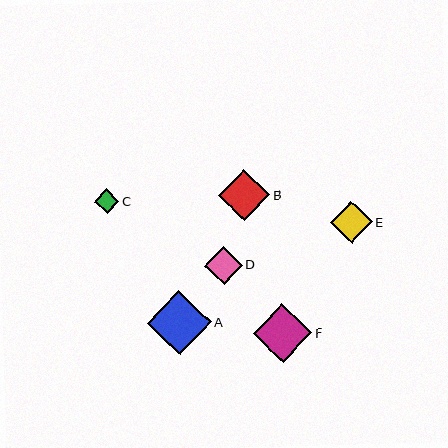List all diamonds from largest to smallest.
From largest to smallest: A, F, B, E, D, C.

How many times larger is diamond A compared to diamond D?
Diamond A is approximately 1.7 times the size of diamond D.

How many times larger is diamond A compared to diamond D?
Diamond A is approximately 1.7 times the size of diamond D.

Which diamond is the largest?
Diamond A is the largest with a size of approximately 64 pixels.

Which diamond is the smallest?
Diamond C is the smallest with a size of approximately 24 pixels.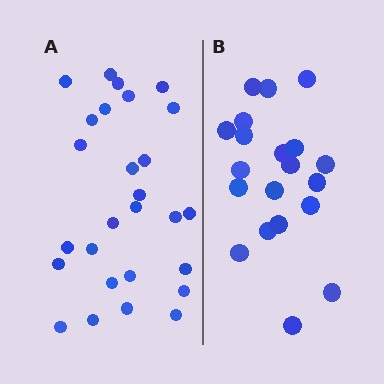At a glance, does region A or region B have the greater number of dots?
Region A (the left region) has more dots.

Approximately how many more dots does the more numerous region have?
Region A has roughly 8 or so more dots than region B.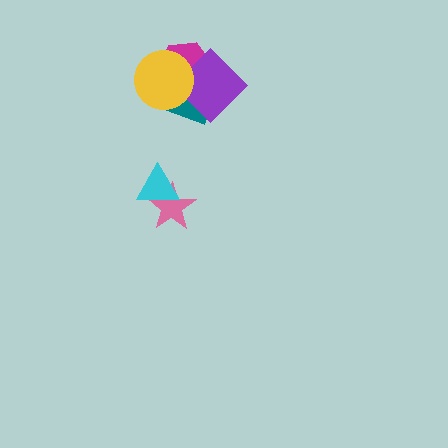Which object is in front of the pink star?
The cyan triangle is in front of the pink star.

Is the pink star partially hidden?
Yes, it is partially covered by another shape.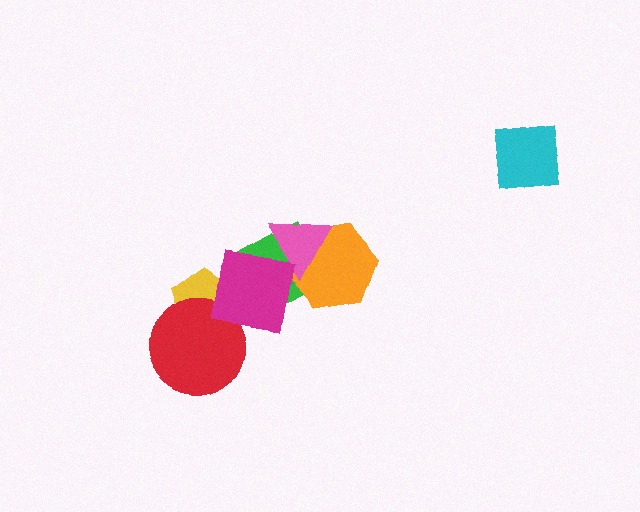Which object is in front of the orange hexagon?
The pink triangle is in front of the orange hexagon.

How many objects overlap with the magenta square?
2 objects overlap with the magenta square.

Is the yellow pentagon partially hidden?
Yes, it is partially covered by another shape.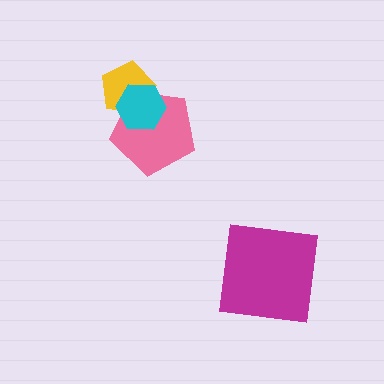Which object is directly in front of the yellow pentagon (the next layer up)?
The pink pentagon is directly in front of the yellow pentagon.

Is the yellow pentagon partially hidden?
Yes, it is partially covered by another shape.